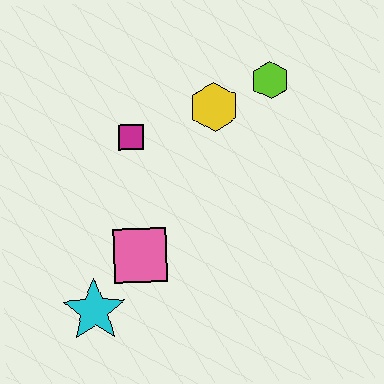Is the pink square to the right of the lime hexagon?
No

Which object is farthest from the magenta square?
The cyan star is farthest from the magenta square.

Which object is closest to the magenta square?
The yellow hexagon is closest to the magenta square.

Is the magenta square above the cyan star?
Yes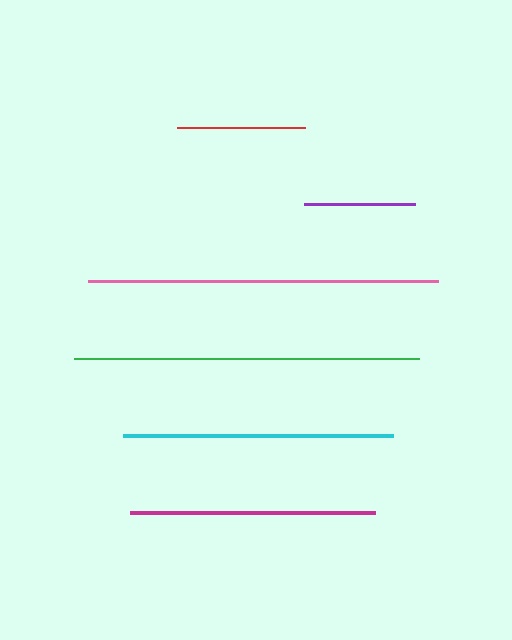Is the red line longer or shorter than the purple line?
The red line is longer than the purple line.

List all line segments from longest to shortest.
From longest to shortest: pink, green, cyan, magenta, red, purple.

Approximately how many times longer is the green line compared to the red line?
The green line is approximately 2.7 times the length of the red line.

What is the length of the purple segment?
The purple segment is approximately 111 pixels long.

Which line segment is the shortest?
The purple line is the shortest at approximately 111 pixels.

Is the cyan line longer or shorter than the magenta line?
The cyan line is longer than the magenta line.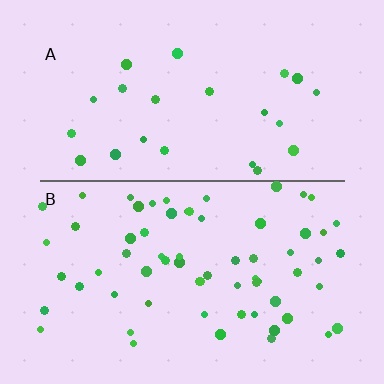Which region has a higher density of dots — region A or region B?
B (the bottom).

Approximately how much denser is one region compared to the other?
Approximately 2.7× — region B over region A.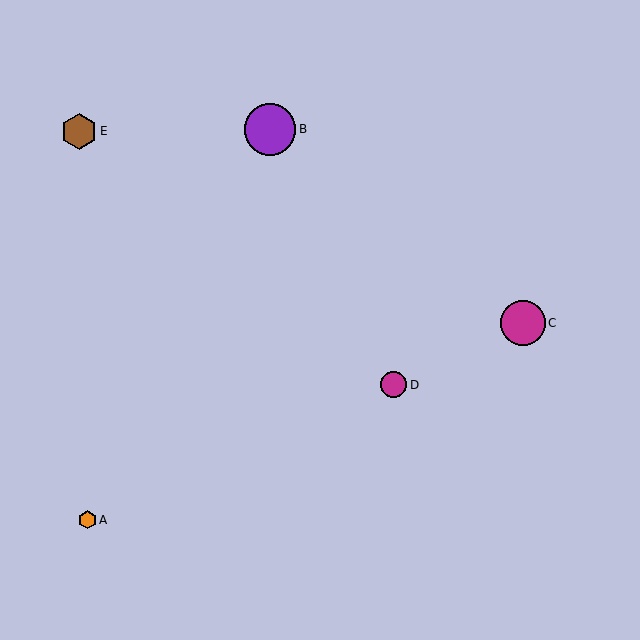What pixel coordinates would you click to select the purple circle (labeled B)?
Click at (270, 129) to select the purple circle B.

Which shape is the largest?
The purple circle (labeled B) is the largest.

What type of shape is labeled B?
Shape B is a purple circle.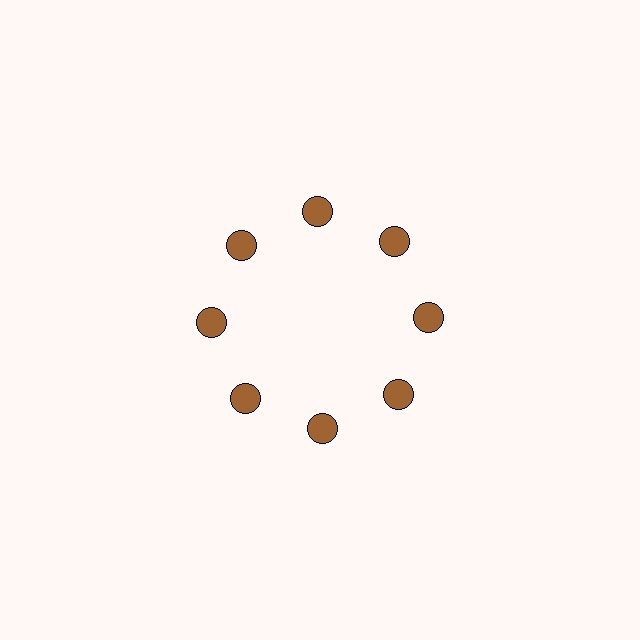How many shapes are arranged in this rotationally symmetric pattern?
There are 8 shapes, arranged in 8 groups of 1.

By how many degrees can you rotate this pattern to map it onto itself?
The pattern maps onto itself every 45 degrees of rotation.